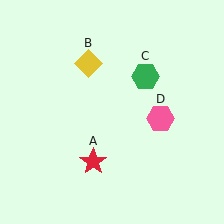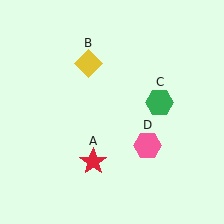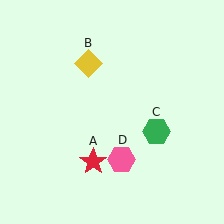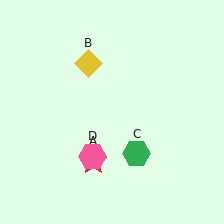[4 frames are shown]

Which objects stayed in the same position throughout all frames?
Red star (object A) and yellow diamond (object B) remained stationary.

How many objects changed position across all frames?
2 objects changed position: green hexagon (object C), pink hexagon (object D).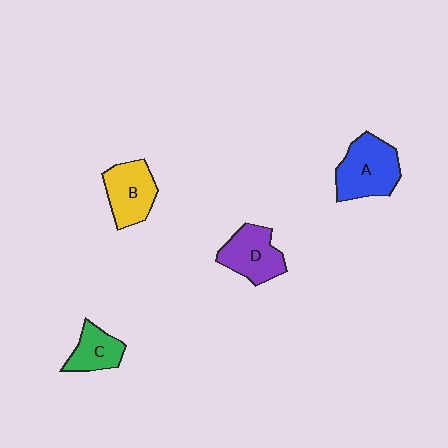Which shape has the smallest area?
Shape C (green).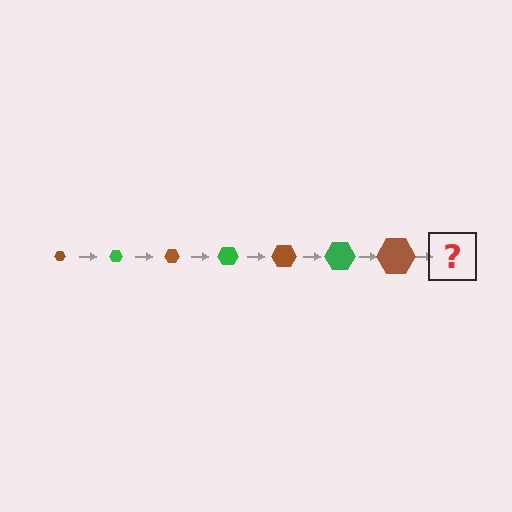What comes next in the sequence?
The next element should be a green hexagon, larger than the previous one.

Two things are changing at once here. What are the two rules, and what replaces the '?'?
The two rules are that the hexagon grows larger each step and the color cycles through brown and green. The '?' should be a green hexagon, larger than the previous one.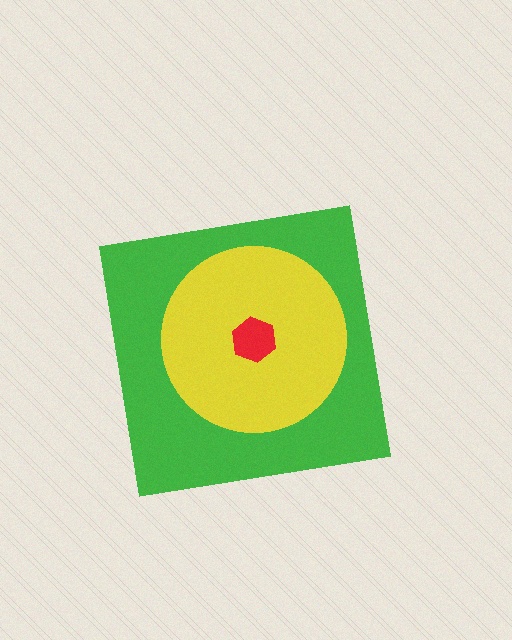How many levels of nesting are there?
3.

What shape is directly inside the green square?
The yellow circle.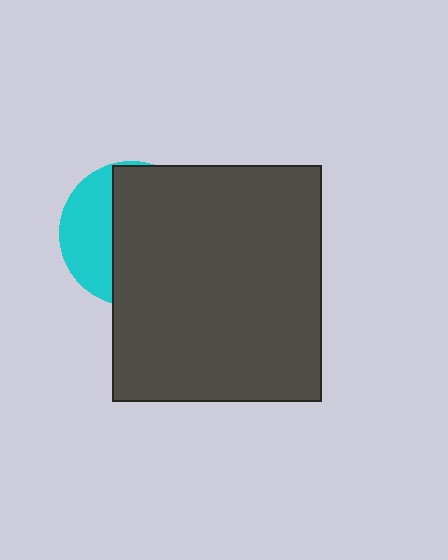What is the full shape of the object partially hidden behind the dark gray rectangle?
The partially hidden object is a cyan circle.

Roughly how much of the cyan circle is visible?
A small part of it is visible (roughly 34%).